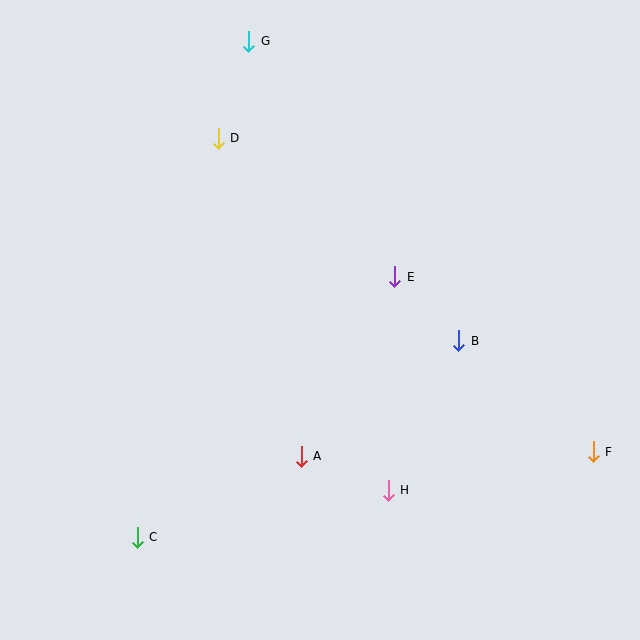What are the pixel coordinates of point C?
Point C is at (137, 537).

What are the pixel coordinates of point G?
Point G is at (249, 41).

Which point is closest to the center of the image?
Point E at (395, 277) is closest to the center.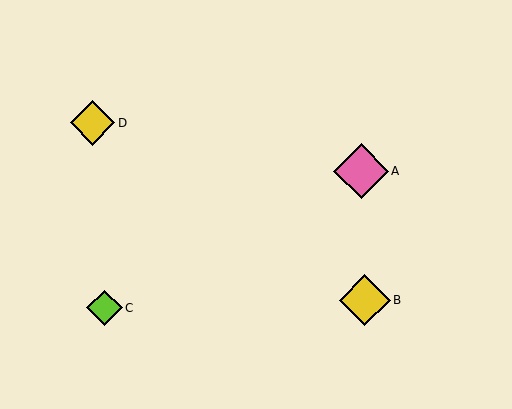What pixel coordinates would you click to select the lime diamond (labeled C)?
Click at (104, 308) to select the lime diamond C.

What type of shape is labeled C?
Shape C is a lime diamond.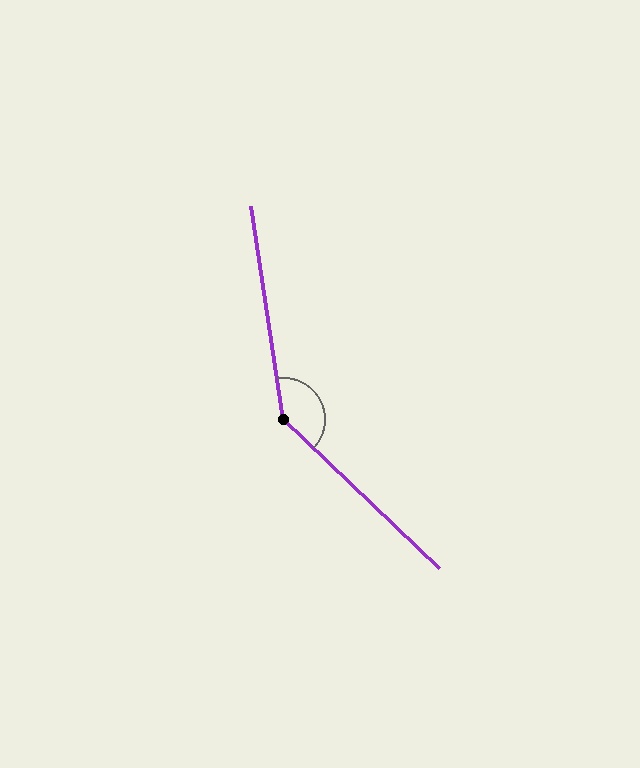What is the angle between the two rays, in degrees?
Approximately 142 degrees.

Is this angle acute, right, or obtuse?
It is obtuse.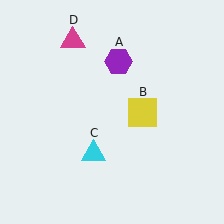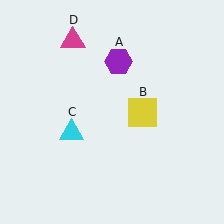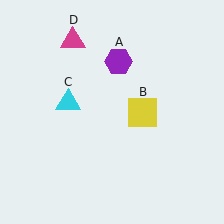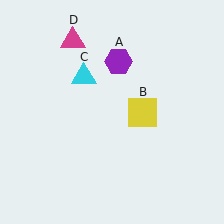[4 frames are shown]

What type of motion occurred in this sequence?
The cyan triangle (object C) rotated clockwise around the center of the scene.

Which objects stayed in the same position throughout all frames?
Purple hexagon (object A) and yellow square (object B) and magenta triangle (object D) remained stationary.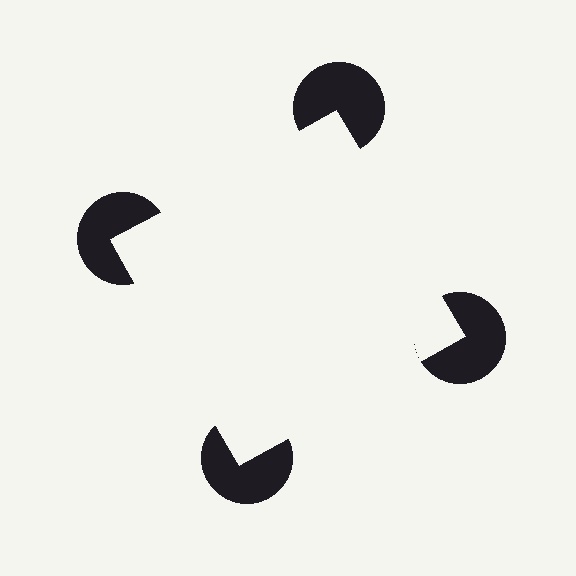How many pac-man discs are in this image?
There are 4 — one at each vertex of the illusory square.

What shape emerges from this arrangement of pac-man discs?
An illusory square — its edges are inferred from the aligned wedge cuts in the pac-man discs, not physically drawn.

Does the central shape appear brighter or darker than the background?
It typically appears slightly brighter than the background, even though no actual brightness change is drawn.